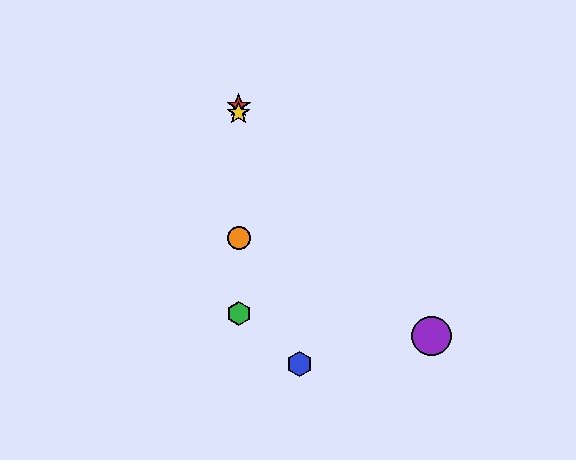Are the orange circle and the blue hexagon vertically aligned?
No, the orange circle is at x≈239 and the blue hexagon is at x≈299.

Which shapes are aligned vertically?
The red star, the green hexagon, the yellow star, the orange circle are aligned vertically.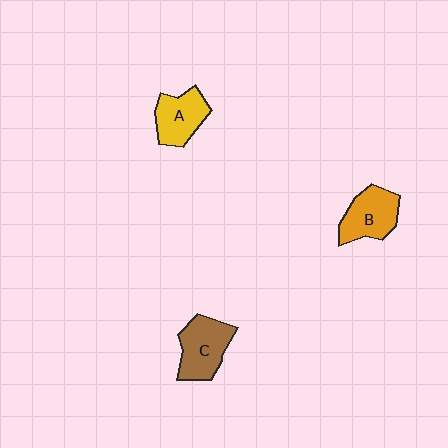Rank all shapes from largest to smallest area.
From largest to smallest: C (brown), B (orange), A (yellow).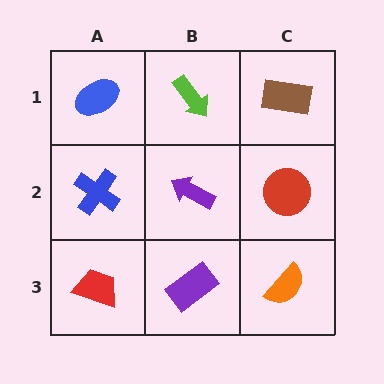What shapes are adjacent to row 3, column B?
A purple arrow (row 2, column B), a red trapezoid (row 3, column A), an orange semicircle (row 3, column C).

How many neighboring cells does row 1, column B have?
3.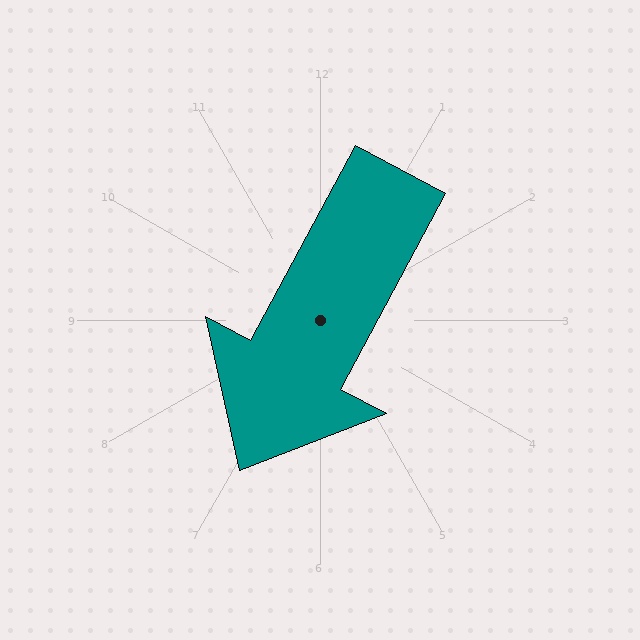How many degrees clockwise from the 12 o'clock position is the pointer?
Approximately 208 degrees.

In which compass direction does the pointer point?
Southwest.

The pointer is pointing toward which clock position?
Roughly 7 o'clock.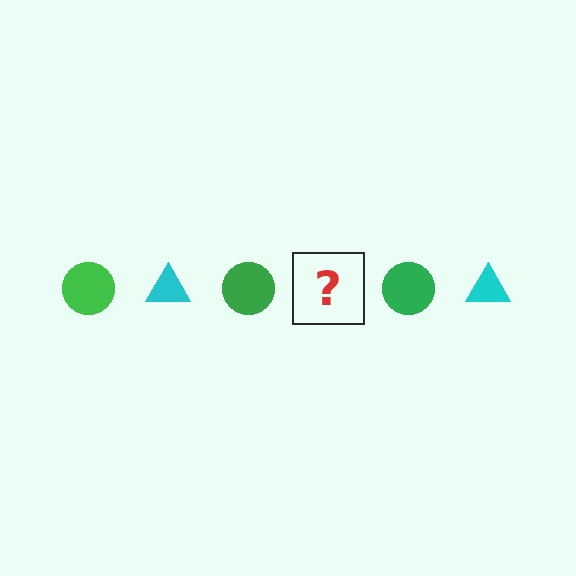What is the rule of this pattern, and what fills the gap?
The rule is that the pattern alternates between green circle and cyan triangle. The gap should be filled with a cyan triangle.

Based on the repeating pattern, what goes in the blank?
The blank should be a cyan triangle.